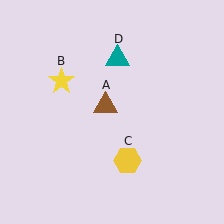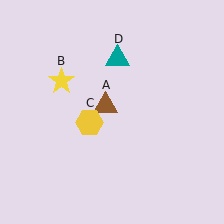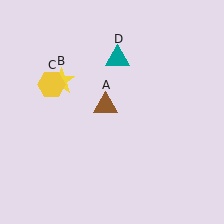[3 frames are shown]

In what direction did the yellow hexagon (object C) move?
The yellow hexagon (object C) moved up and to the left.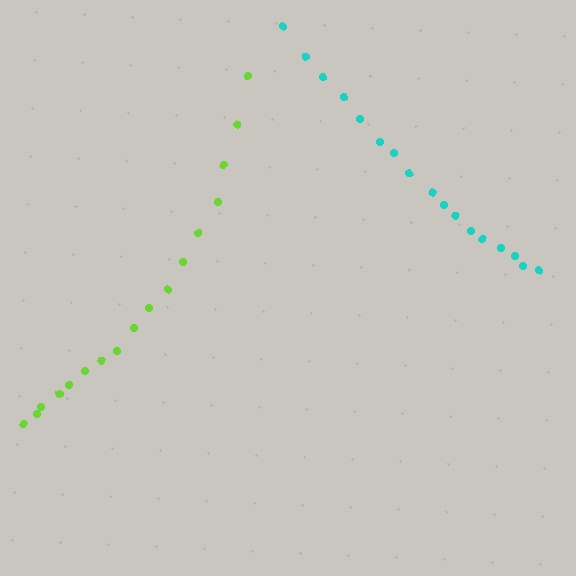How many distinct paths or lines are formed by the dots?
There are 2 distinct paths.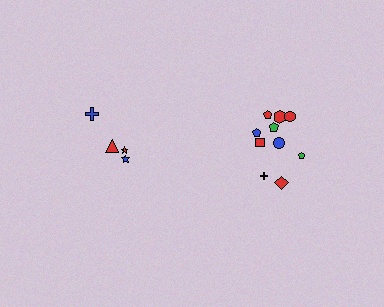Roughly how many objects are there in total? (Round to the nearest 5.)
Roughly 15 objects in total.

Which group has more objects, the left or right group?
The right group.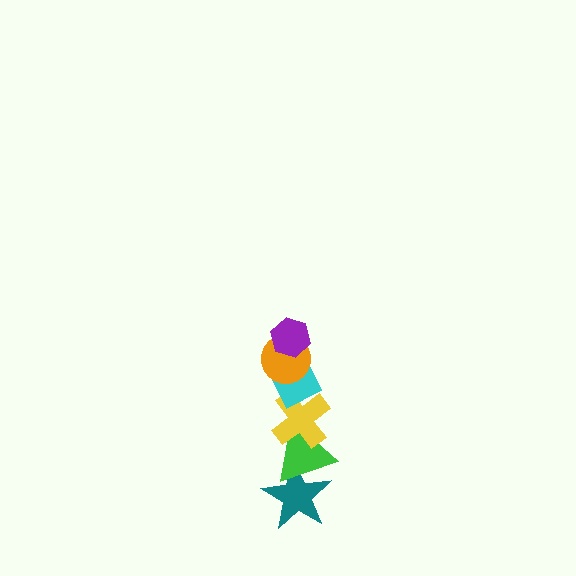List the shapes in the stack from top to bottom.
From top to bottom: the purple hexagon, the orange circle, the cyan diamond, the yellow cross, the green triangle, the teal star.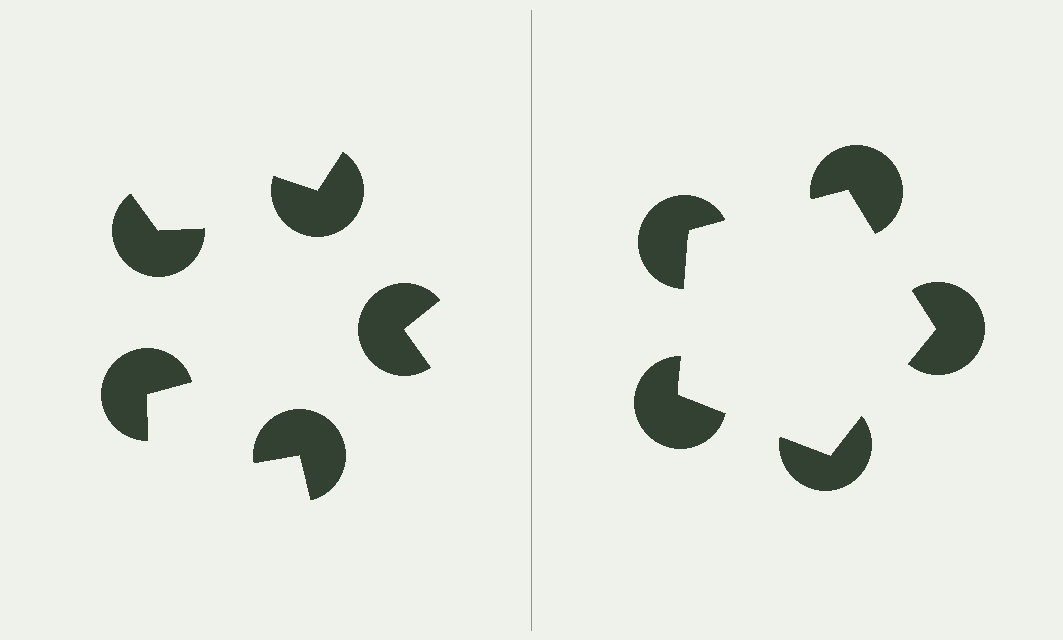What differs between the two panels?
The pac-man discs are positioned identically on both sides; only the wedge orientations differ. On the right they align to a pentagon; on the left they are misaligned.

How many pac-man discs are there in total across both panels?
10 — 5 on each side.